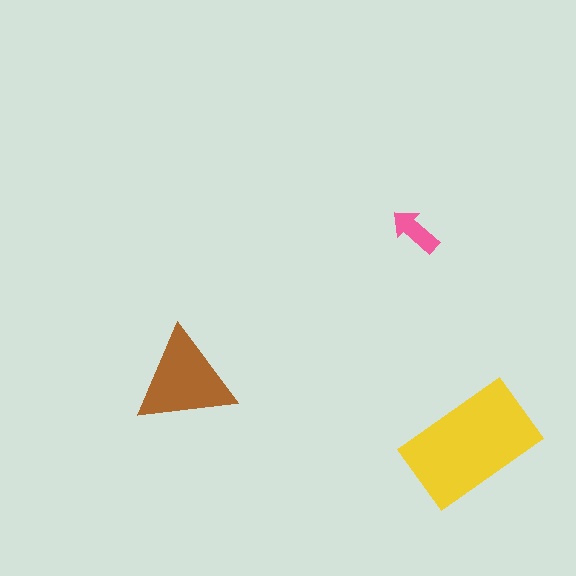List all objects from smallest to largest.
The pink arrow, the brown triangle, the yellow rectangle.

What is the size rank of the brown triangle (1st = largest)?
2nd.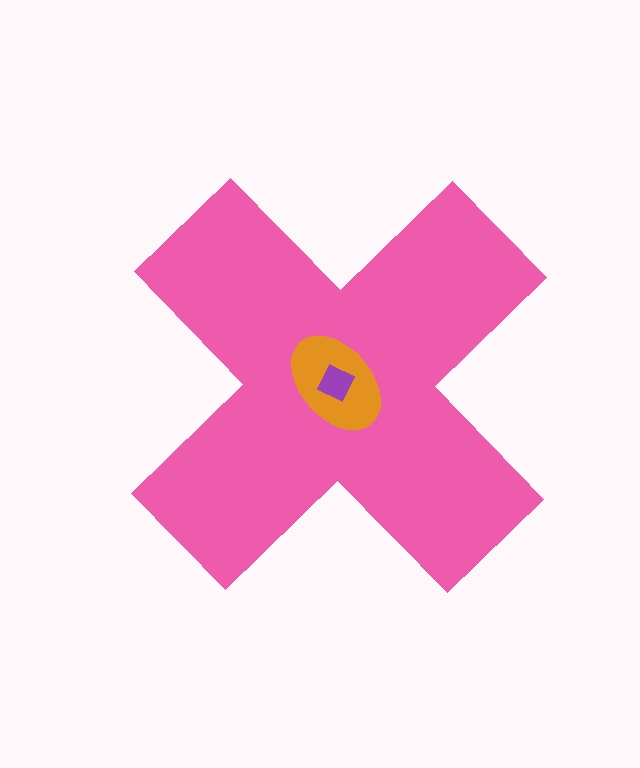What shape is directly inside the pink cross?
The orange ellipse.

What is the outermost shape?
The pink cross.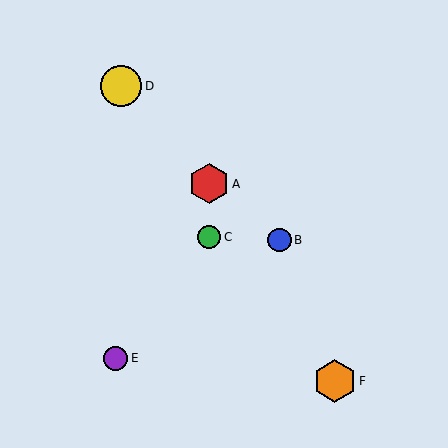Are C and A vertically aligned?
Yes, both are at x≈209.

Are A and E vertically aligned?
No, A is at x≈209 and E is at x≈116.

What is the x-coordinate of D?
Object D is at x≈121.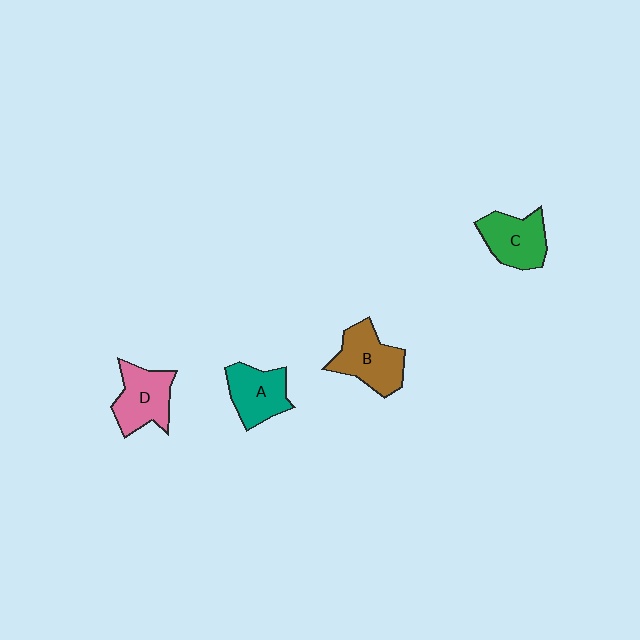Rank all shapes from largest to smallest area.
From largest to smallest: B (brown), D (pink), C (green), A (teal).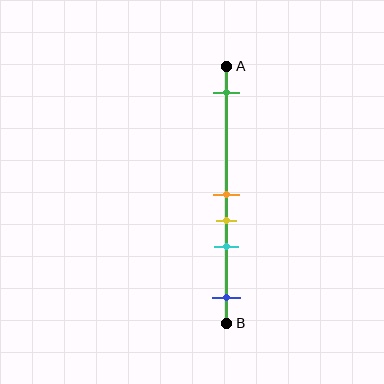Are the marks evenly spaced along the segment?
No, the marks are not evenly spaced.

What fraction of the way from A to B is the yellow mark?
The yellow mark is approximately 60% (0.6) of the way from A to B.